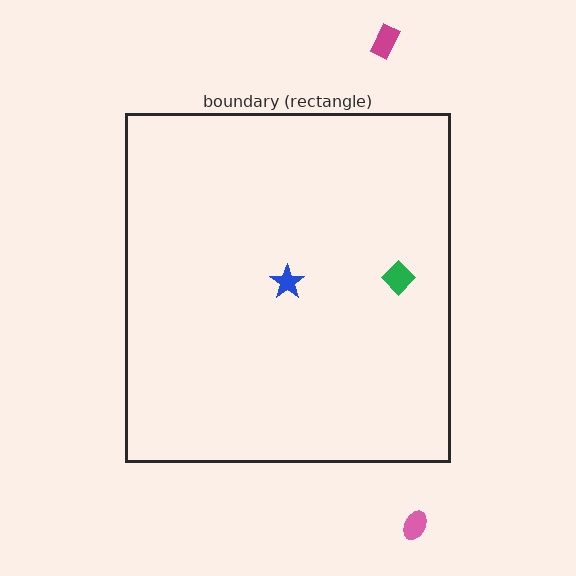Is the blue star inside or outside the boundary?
Inside.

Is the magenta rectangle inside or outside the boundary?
Outside.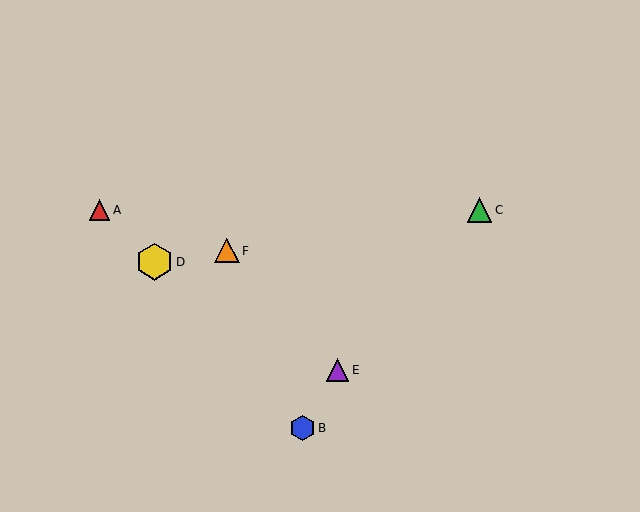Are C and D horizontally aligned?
No, C is at y≈210 and D is at y≈262.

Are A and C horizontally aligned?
Yes, both are at y≈210.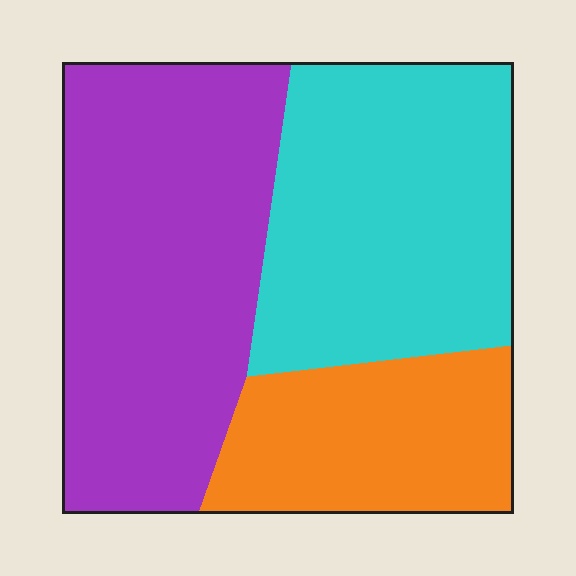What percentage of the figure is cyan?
Cyan covers roughly 35% of the figure.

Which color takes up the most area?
Purple, at roughly 45%.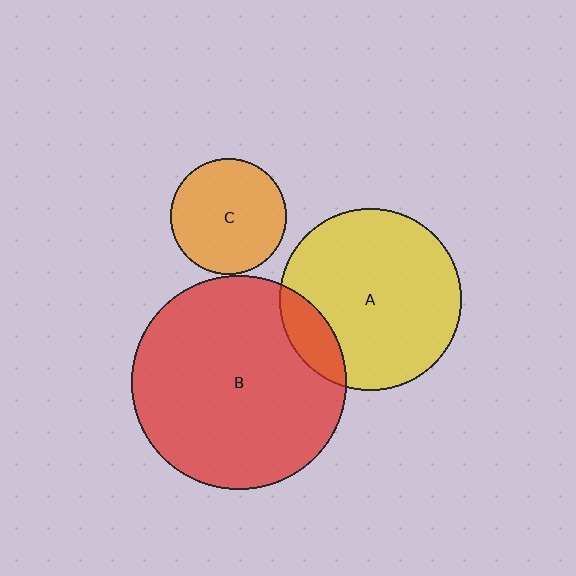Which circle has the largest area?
Circle B (red).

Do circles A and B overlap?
Yes.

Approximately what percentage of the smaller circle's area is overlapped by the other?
Approximately 15%.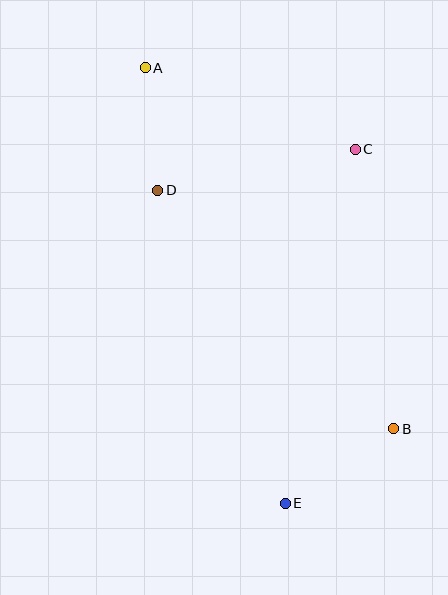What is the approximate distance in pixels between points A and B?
The distance between A and B is approximately 438 pixels.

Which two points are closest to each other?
Points A and D are closest to each other.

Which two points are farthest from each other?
Points A and E are farthest from each other.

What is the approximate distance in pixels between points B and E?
The distance between B and E is approximately 131 pixels.